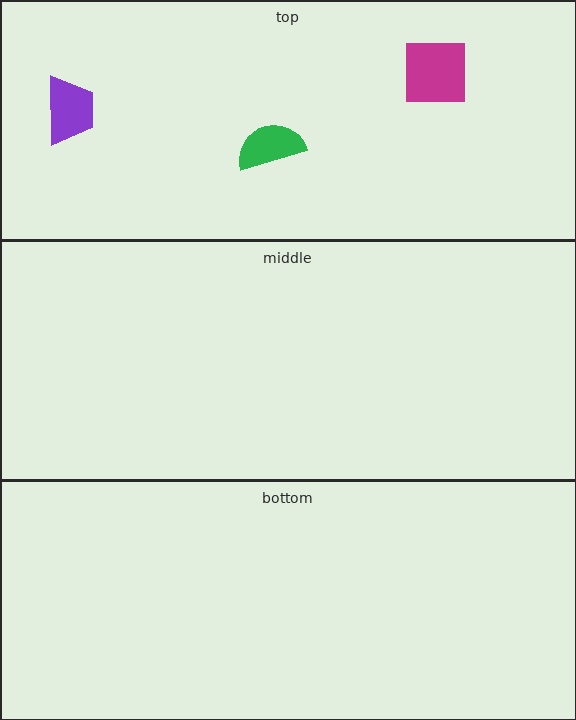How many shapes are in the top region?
3.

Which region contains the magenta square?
The top region.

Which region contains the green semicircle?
The top region.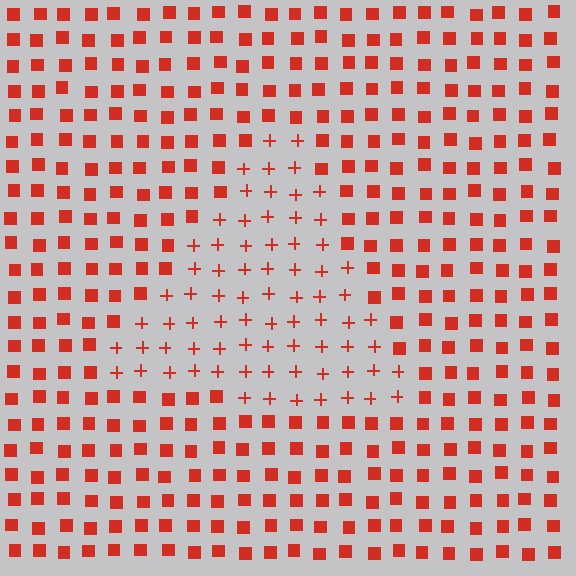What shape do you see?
I see a triangle.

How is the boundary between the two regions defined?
The boundary is defined by a change in element shape: plus signs inside vs. squares outside. All elements share the same color and spacing.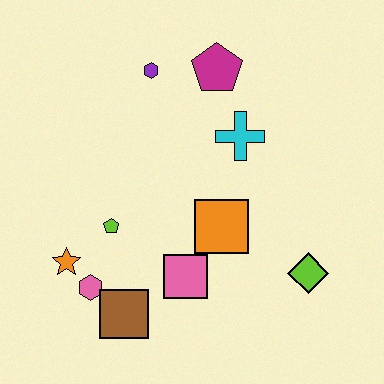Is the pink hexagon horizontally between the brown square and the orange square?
No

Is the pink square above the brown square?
Yes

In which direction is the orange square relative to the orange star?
The orange square is to the right of the orange star.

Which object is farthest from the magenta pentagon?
The brown square is farthest from the magenta pentagon.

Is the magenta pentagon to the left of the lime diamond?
Yes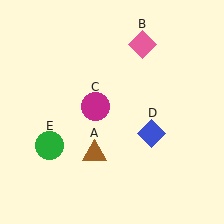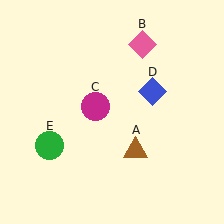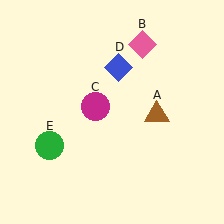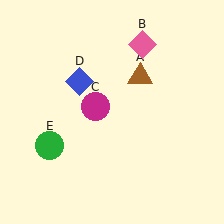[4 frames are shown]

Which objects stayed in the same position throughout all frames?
Pink diamond (object B) and magenta circle (object C) and green circle (object E) remained stationary.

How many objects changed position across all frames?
2 objects changed position: brown triangle (object A), blue diamond (object D).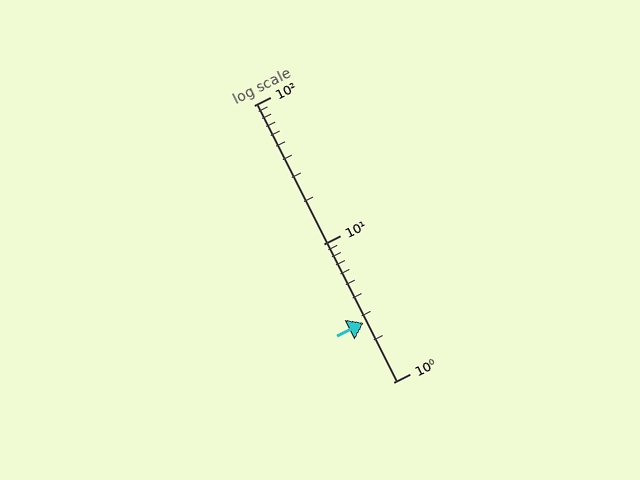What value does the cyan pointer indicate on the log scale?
The pointer indicates approximately 2.7.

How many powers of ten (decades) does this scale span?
The scale spans 2 decades, from 1 to 100.